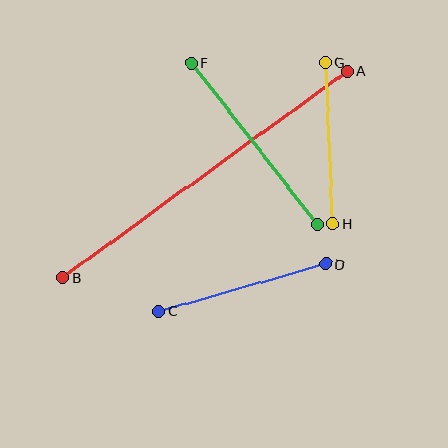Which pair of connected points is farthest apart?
Points A and B are farthest apart.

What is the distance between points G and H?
The distance is approximately 161 pixels.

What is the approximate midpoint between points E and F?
The midpoint is at approximately (255, 144) pixels.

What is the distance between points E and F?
The distance is approximately 205 pixels.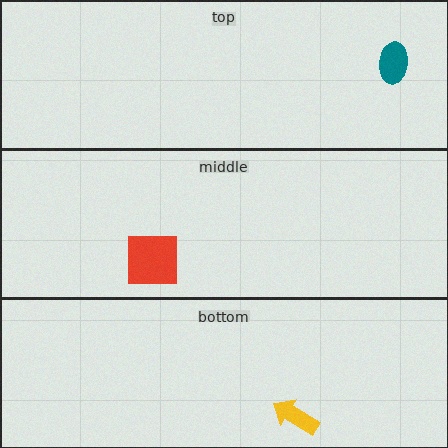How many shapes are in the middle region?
1.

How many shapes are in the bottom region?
1.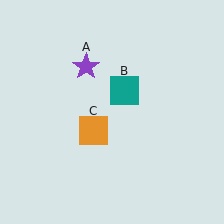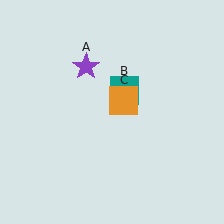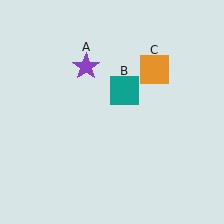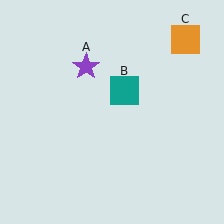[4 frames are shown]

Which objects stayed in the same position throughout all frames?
Purple star (object A) and teal square (object B) remained stationary.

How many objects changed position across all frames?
1 object changed position: orange square (object C).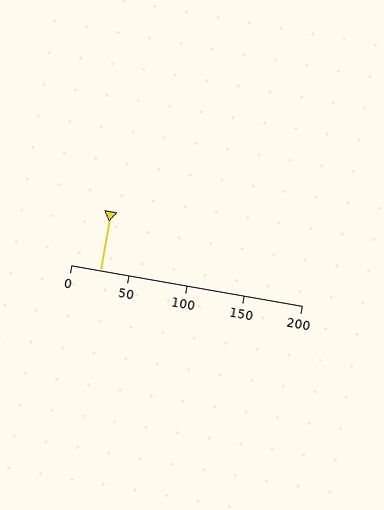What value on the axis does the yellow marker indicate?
The marker indicates approximately 25.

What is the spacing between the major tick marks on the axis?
The major ticks are spaced 50 apart.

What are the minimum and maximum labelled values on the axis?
The axis runs from 0 to 200.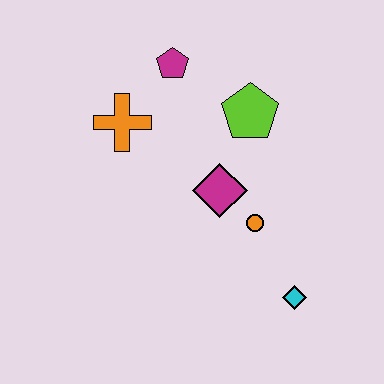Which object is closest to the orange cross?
The magenta pentagon is closest to the orange cross.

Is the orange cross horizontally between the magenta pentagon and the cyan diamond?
No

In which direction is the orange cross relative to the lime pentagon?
The orange cross is to the left of the lime pentagon.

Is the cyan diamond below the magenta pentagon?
Yes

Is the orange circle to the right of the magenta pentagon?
Yes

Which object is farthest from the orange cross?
The cyan diamond is farthest from the orange cross.